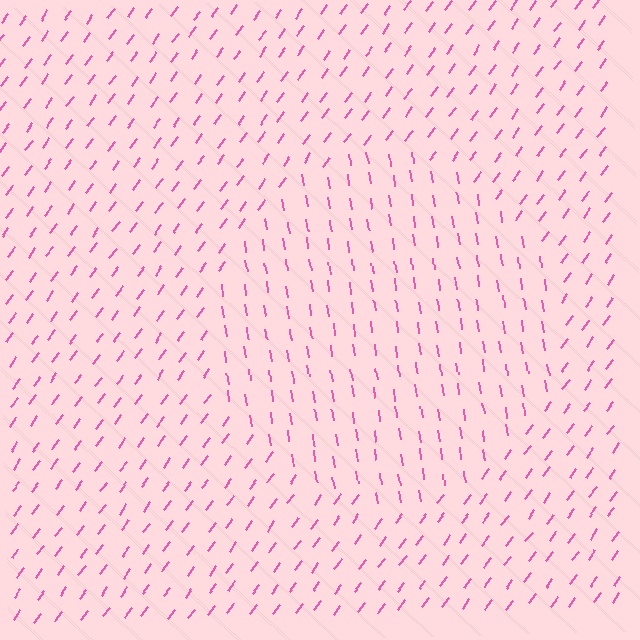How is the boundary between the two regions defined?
The boundary is defined purely by a change in line orientation (approximately 45 degrees difference). All lines are the same color and thickness.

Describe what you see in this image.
The image is filled with small pink line segments. A circle region in the image has lines oriented differently from the surrounding lines, creating a visible texture boundary.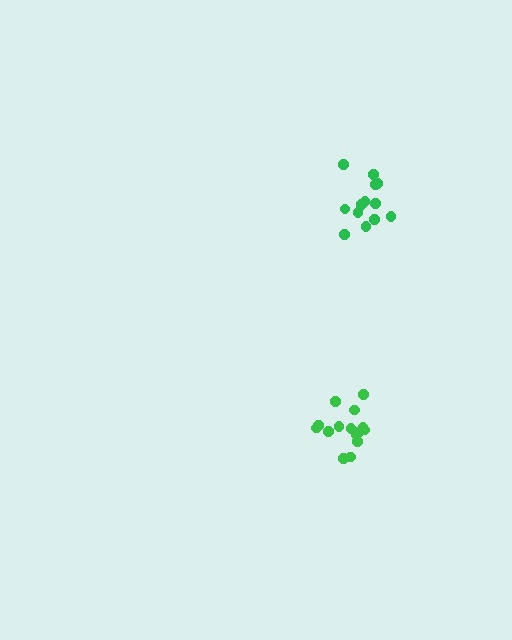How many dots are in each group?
Group 1: 15 dots, Group 2: 13 dots (28 total).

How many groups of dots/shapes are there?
There are 2 groups.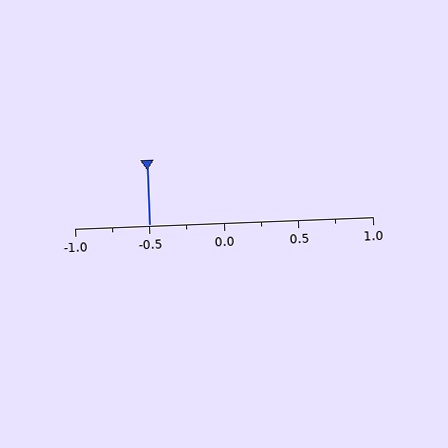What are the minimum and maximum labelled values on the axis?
The axis runs from -1.0 to 1.0.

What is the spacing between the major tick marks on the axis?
The major ticks are spaced 0.5 apart.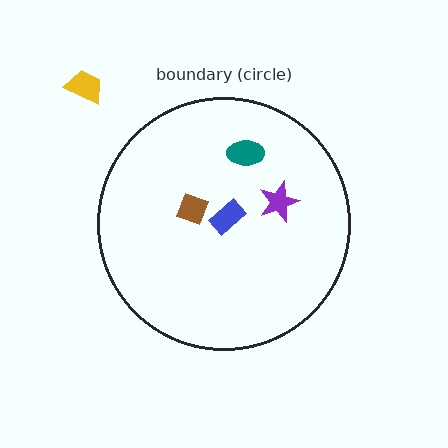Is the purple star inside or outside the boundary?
Inside.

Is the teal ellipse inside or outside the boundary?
Inside.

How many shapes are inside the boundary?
4 inside, 1 outside.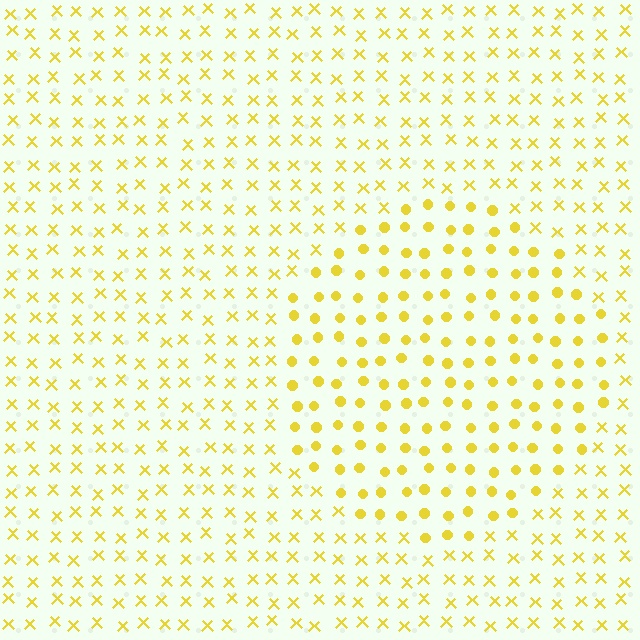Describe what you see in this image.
The image is filled with small yellow elements arranged in a uniform grid. A circle-shaped region contains circles, while the surrounding area contains X marks. The boundary is defined purely by the change in element shape.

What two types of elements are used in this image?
The image uses circles inside the circle region and X marks outside it.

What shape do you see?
I see a circle.